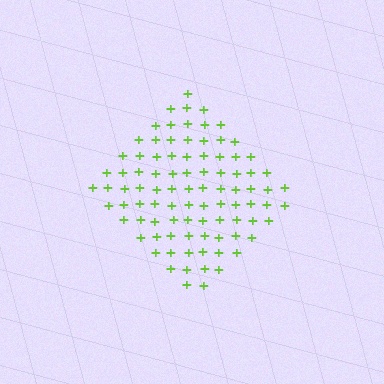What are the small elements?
The small elements are plus signs.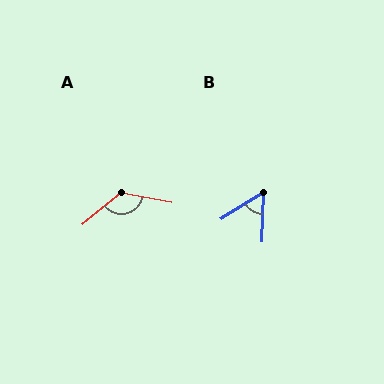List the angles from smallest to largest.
B (56°), A (130°).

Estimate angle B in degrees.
Approximately 56 degrees.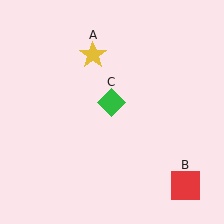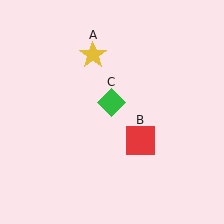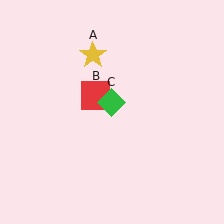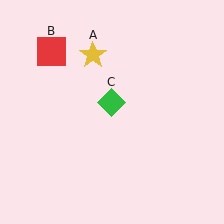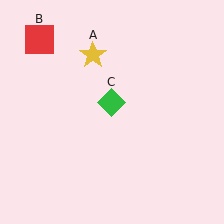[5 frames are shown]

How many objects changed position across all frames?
1 object changed position: red square (object B).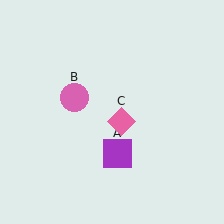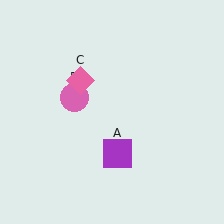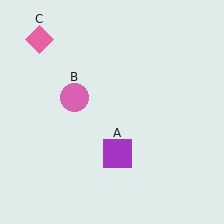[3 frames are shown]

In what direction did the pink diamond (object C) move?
The pink diamond (object C) moved up and to the left.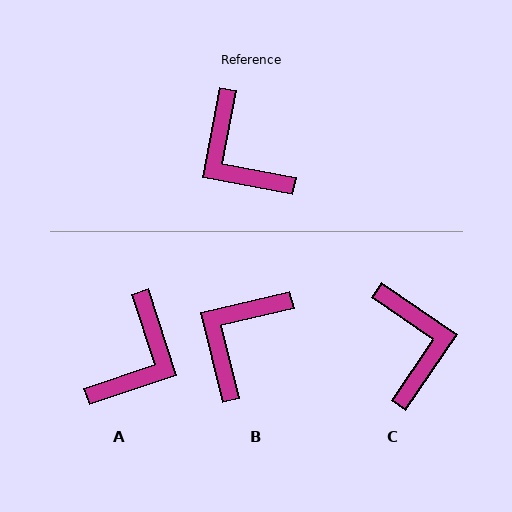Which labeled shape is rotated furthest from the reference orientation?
C, about 156 degrees away.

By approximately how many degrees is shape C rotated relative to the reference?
Approximately 156 degrees counter-clockwise.